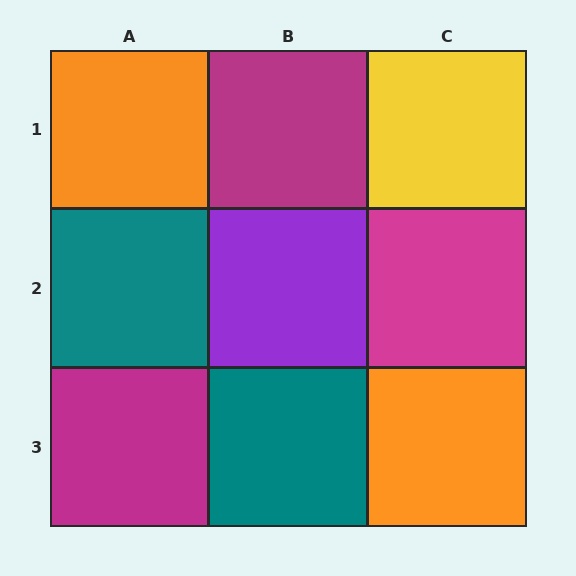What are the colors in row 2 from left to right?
Teal, purple, magenta.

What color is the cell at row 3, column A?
Magenta.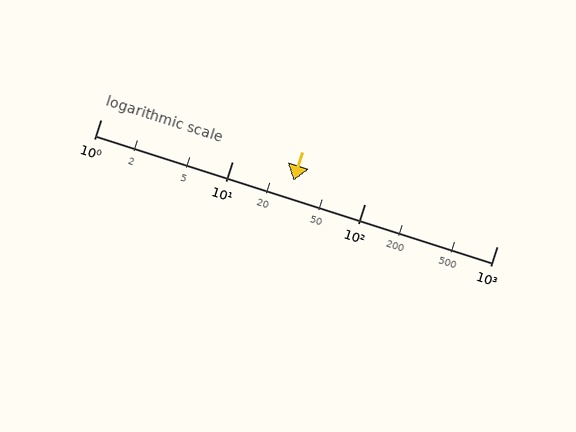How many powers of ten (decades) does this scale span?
The scale spans 3 decades, from 1 to 1000.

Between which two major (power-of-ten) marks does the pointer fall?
The pointer is between 10 and 100.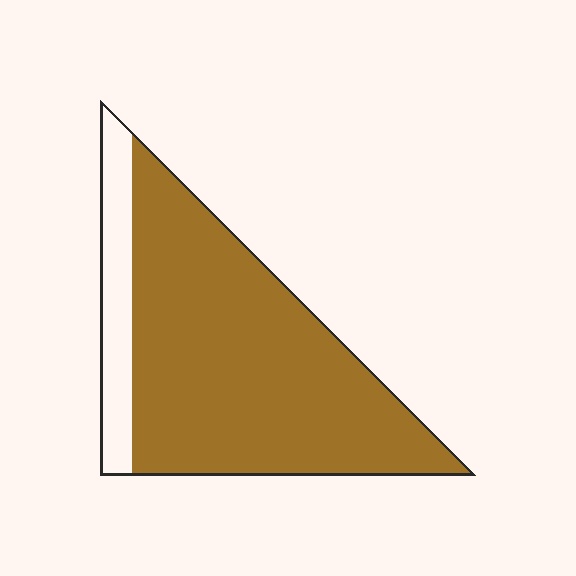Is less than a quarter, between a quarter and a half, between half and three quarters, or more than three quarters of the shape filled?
More than three quarters.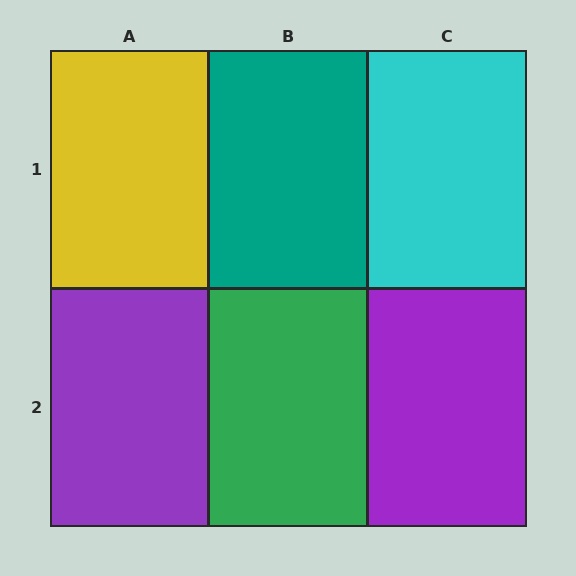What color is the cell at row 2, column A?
Purple.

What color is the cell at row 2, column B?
Green.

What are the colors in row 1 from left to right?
Yellow, teal, cyan.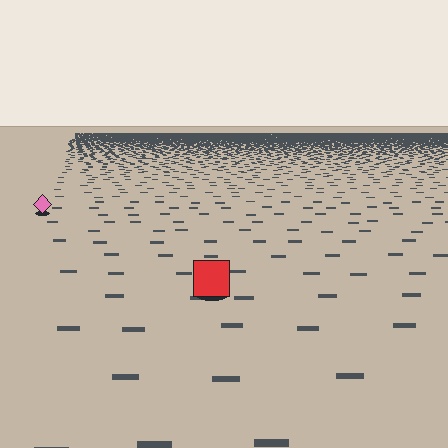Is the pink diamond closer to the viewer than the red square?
No. The red square is closer — you can tell from the texture gradient: the ground texture is coarser near it.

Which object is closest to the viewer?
The red square is closest. The texture marks near it are larger and more spread out.